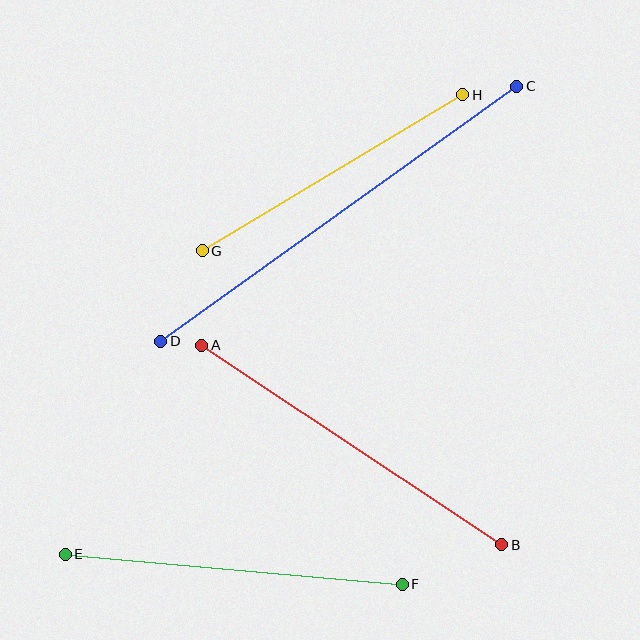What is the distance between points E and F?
The distance is approximately 338 pixels.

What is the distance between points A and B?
The distance is approximately 360 pixels.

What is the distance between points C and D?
The distance is approximately 438 pixels.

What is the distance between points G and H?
The distance is approximately 304 pixels.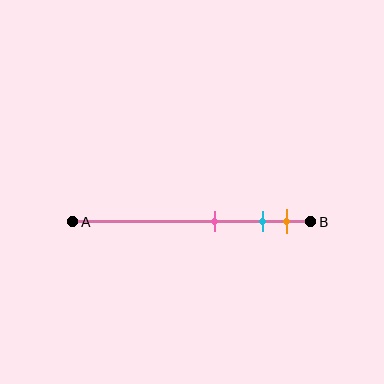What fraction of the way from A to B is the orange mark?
The orange mark is approximately 90% (0.9) of the way from A to B.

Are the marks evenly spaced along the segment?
No, the marks are not evenly spaced.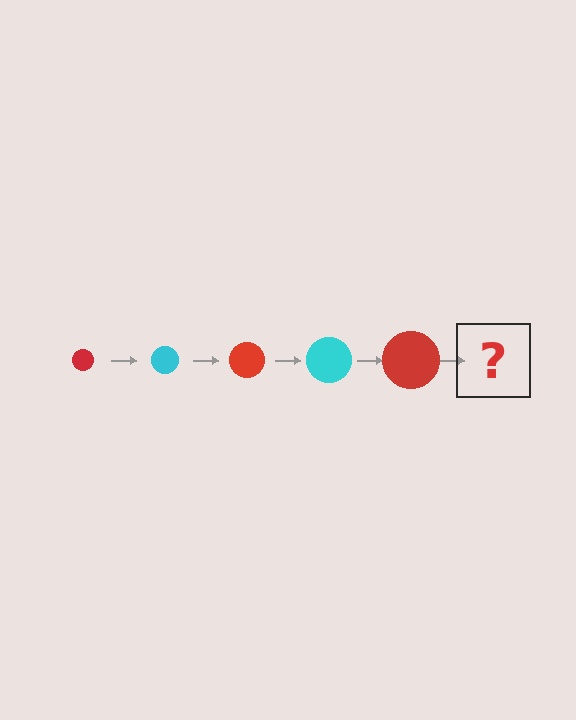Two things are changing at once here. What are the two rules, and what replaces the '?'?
The two rules are that the circle grows larger each step and the color cycles through red and cyan. The '?' should be a cyan circle, larger than the previous one.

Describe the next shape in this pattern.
It should be a cyan circle, larger than the previous one.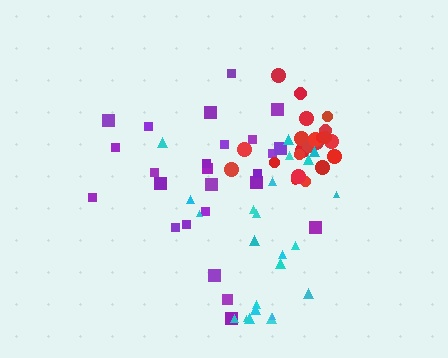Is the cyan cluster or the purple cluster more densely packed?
Purple.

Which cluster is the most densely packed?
Red.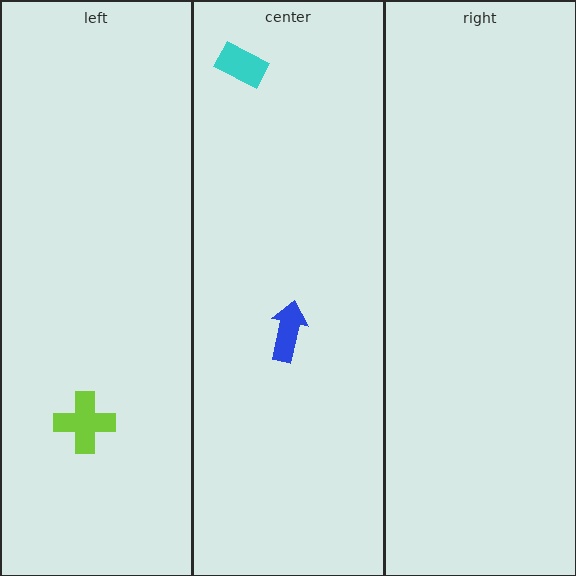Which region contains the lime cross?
The left region.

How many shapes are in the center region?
2.